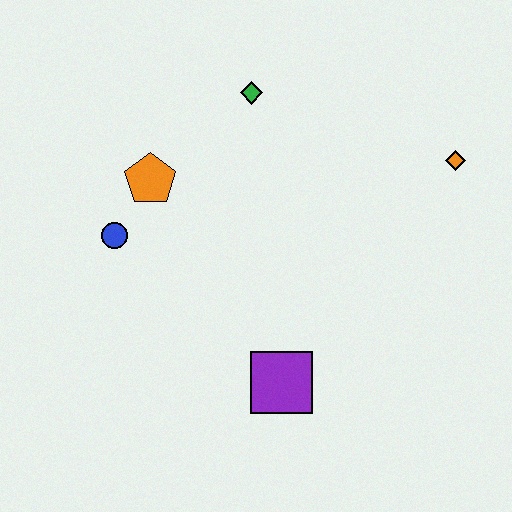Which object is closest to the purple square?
The blue circle is closest to the purple square.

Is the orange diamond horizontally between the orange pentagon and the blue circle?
No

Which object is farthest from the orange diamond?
The blue circle is farthest from the orange diamond.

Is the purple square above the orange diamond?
No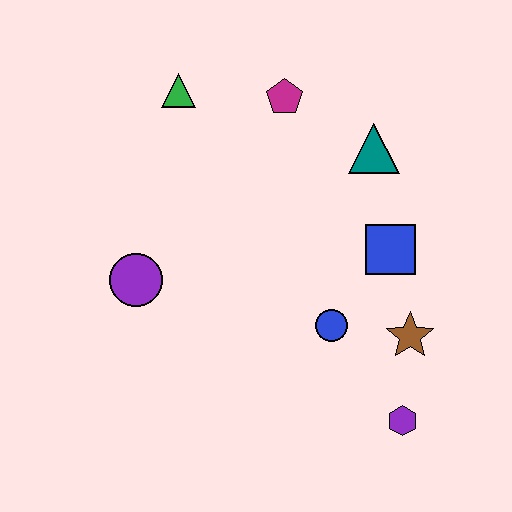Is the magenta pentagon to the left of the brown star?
Yes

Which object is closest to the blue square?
The brown star is closest to the blue square.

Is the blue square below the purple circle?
No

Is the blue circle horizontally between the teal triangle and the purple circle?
Yes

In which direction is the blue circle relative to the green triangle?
The blue circle is below the green triangle.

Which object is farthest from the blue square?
The green triangle is farthest from the blue square.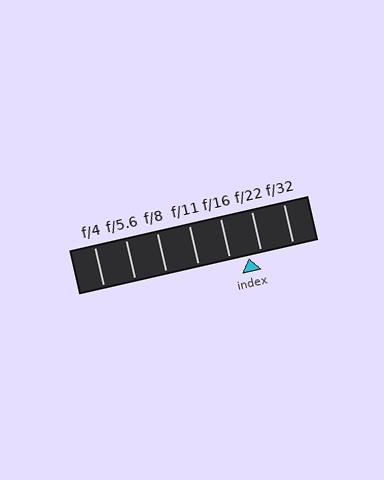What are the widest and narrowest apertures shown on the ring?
The widest aperture shown is f/4 and the narrowest is f/32.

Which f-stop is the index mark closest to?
The index mark is closest to f/22.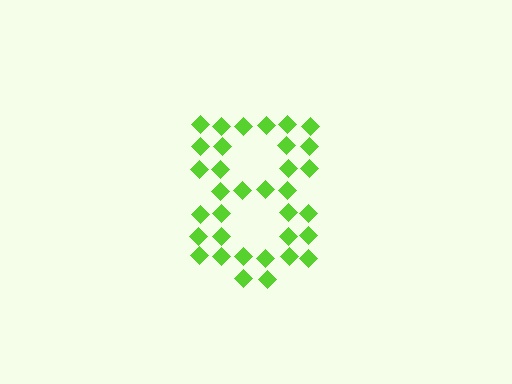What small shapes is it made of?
It is made of small diamonds.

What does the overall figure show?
The overall figure shows the digit 8.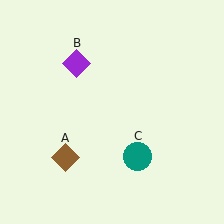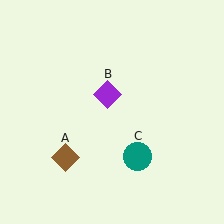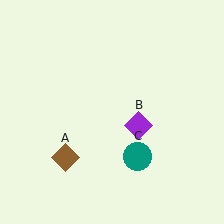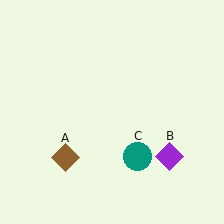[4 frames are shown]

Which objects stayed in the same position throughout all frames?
Brown diamond (object A) and teal circle (object C) remained stationary.